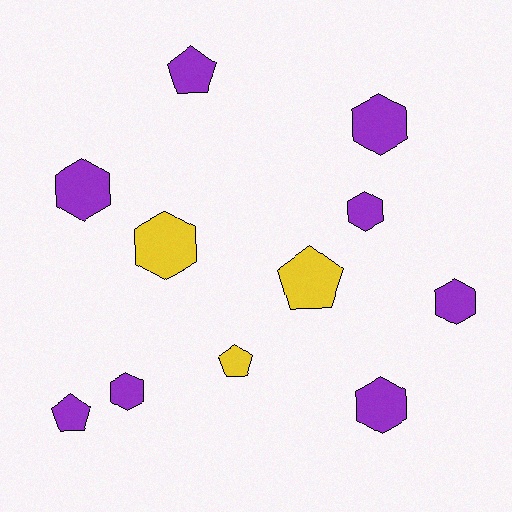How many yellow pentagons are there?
There are 2 yellow pentagons.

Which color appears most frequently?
Purple, with 8 objects.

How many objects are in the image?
There are 11 objects.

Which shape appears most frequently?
Hexagon, with 7 objects.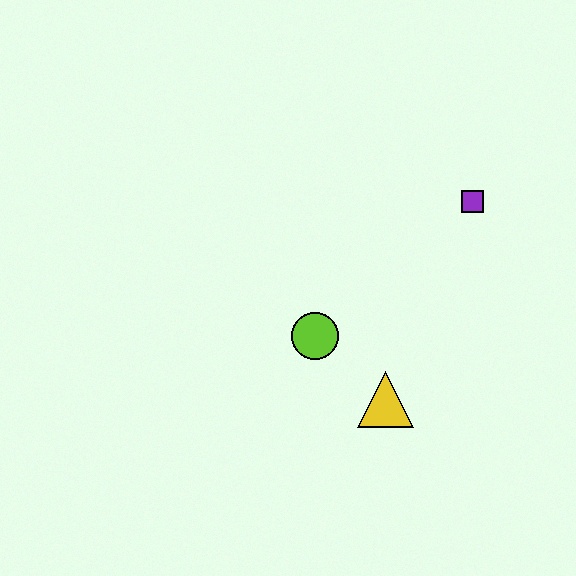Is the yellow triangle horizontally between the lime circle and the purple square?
Yes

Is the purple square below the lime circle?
No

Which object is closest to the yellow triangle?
The lime circle is closest to the yellow triangle.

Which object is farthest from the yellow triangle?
The purple square is farthest from the yellow triangle.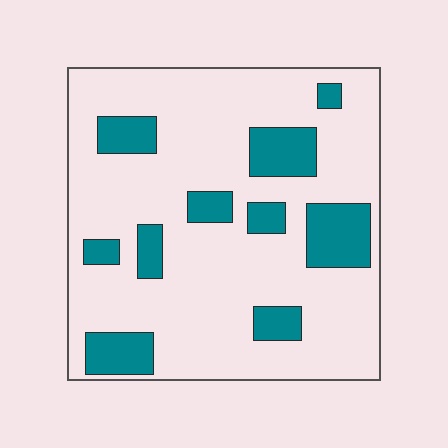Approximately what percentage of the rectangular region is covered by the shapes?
Approximately 20%.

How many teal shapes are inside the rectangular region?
10.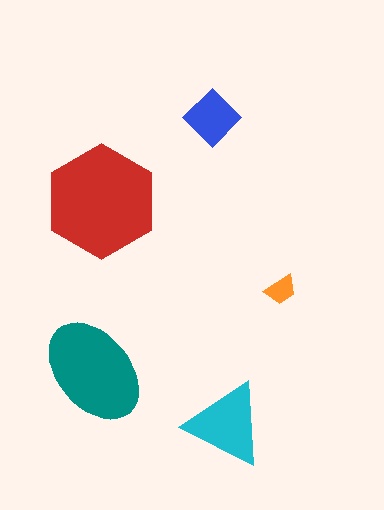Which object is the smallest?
The orange trapezoid.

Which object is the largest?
The red hexagon.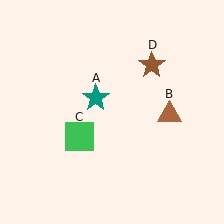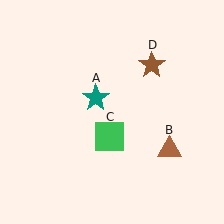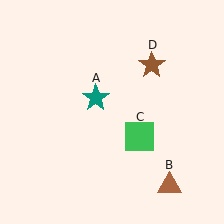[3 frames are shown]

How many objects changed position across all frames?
2 objects changed position: brown triangle (object B), green square (object C).